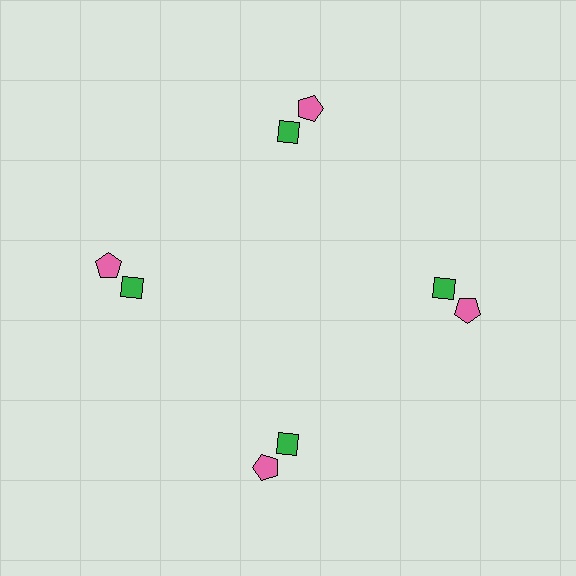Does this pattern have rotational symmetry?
Yes, this pattern has 4-fold rotational symmetry. It looks the same after rotating 90 degrees around the center.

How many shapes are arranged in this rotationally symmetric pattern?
There are 8 shapes, arranged in 4 groups of 2.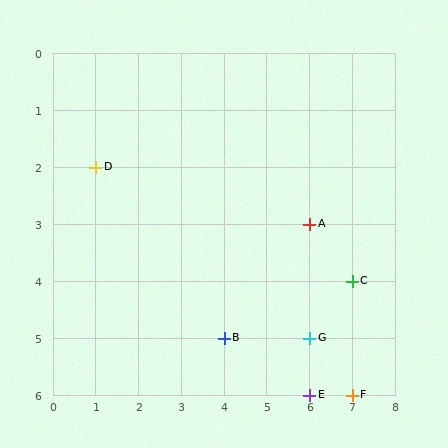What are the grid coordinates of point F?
Point F is at grid coordinates (7, 6).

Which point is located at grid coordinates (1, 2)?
Point D is at (1, 2).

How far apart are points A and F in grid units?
Points A and F are 1 column and 3 rows apart (about 3.2 grid units diagonally).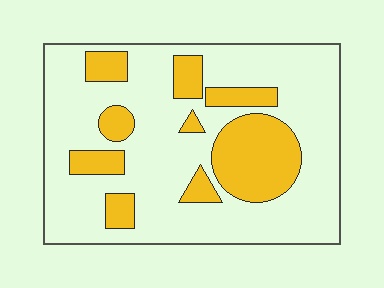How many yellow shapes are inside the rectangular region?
9.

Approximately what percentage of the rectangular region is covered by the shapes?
Approximately 25%.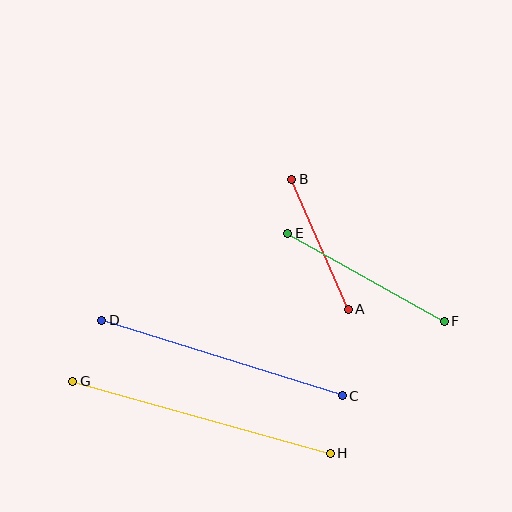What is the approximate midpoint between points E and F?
The midpoint is at approximately (366, 277) pixels.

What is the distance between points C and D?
The distance is approximately 252 pixels.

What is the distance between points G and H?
The distance is approximately 267 pixels.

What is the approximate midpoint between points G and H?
The midpoint is at approximately (202, 417) pixels.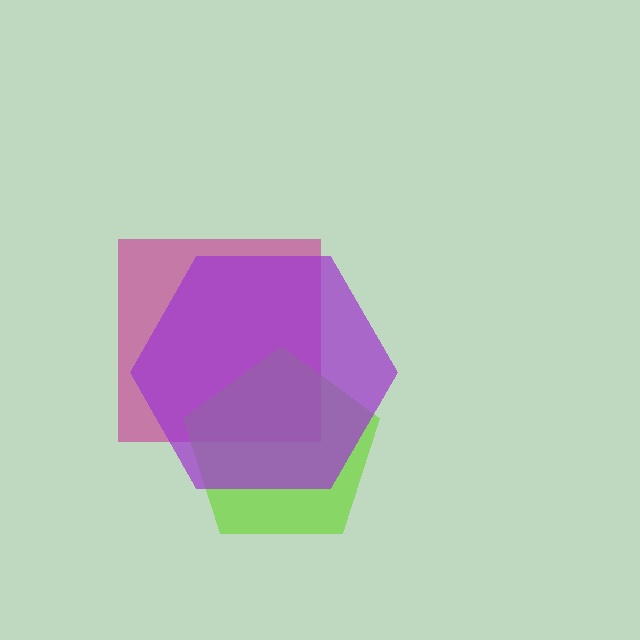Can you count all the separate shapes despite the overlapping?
Yes, there are 3 separate shapes.